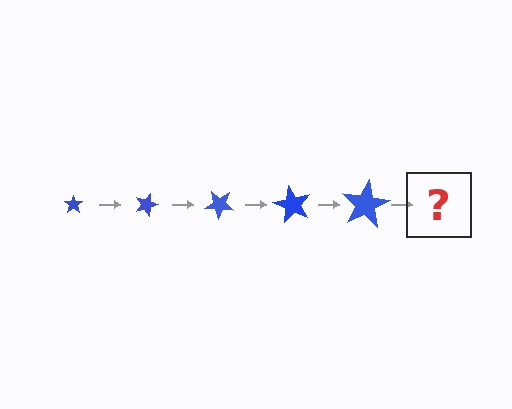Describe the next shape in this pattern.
It should be a star, larger than the previous one and rotated 100 degrees from the start.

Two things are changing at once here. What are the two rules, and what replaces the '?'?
The two rules are that the star grows larger each step and it rotates 20 degrees each step. The '?' should be a star, larger than the previous one and rotated 100 degrees from the start.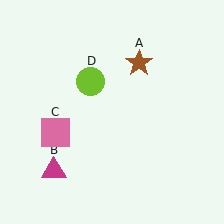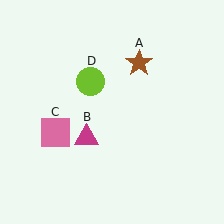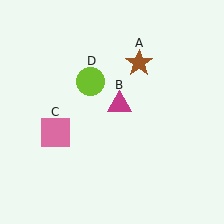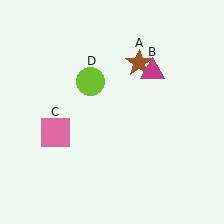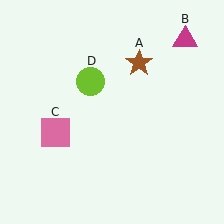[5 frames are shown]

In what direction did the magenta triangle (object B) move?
The magenta triangle (object B) moved up and to the right.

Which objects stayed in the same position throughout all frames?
Brown star (object A) and pink square (object C) and lime circle (object D) remained stationary.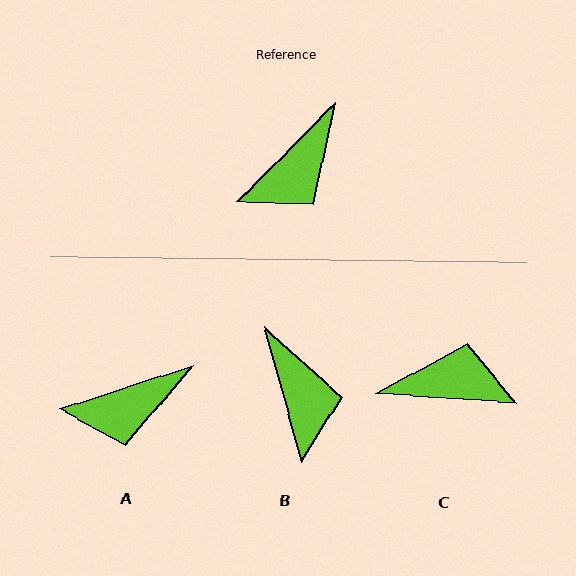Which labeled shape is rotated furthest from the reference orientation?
C, about 131 degrees away.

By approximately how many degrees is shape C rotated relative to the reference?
Approximately 131 degrees counter-clockwise.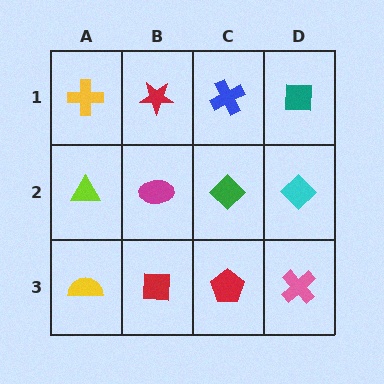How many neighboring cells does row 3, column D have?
2.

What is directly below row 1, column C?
A green diamond.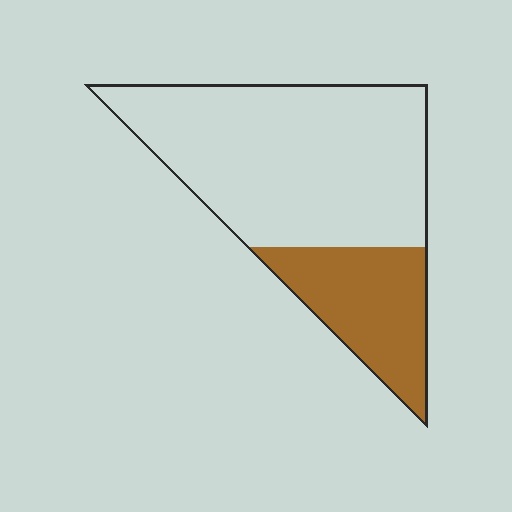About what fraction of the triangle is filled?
About one quarter (1/4).